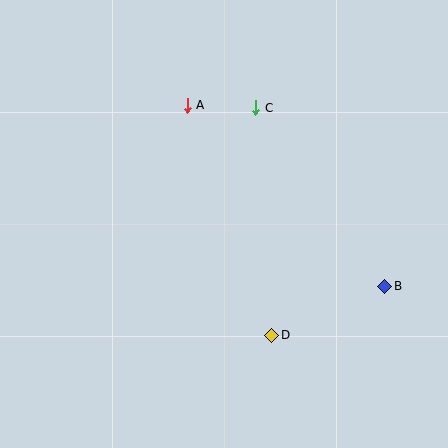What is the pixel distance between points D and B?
The distance between D and B is 124 pixels.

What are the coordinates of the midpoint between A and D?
The midpoint between A and D is at (229, 220).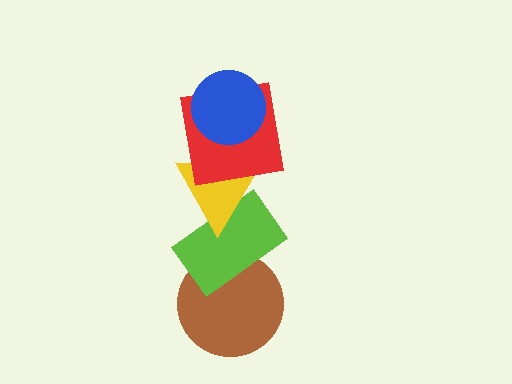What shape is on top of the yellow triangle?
The red square is on top of the yellow triangle.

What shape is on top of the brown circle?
The lime rectangle is on top of the brown circle.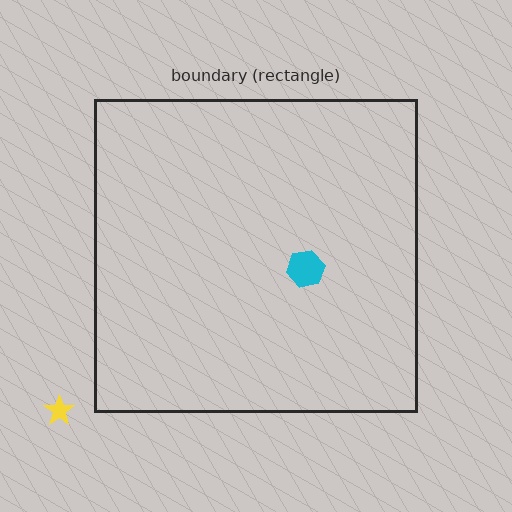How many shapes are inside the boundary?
1 inside, 1 outside.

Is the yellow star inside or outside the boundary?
Outside.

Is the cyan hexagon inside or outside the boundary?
Inside.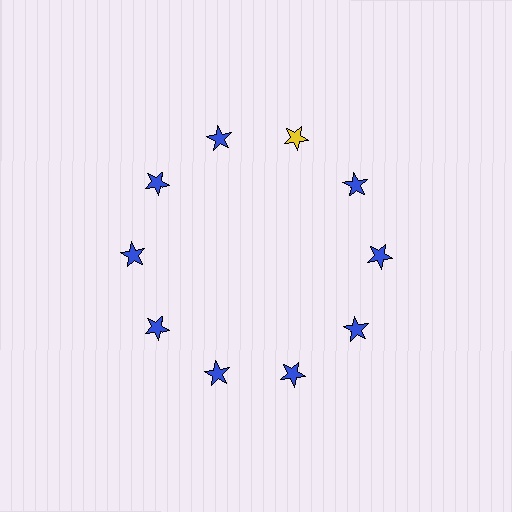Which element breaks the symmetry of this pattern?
The yellow star at roughly the 1 o'clock position breaks the symmetry. All other shapes are blue stars.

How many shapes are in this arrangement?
There are 10 shapes arranged in a ring pattern.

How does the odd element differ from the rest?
It has a different color: yellow instead of blue.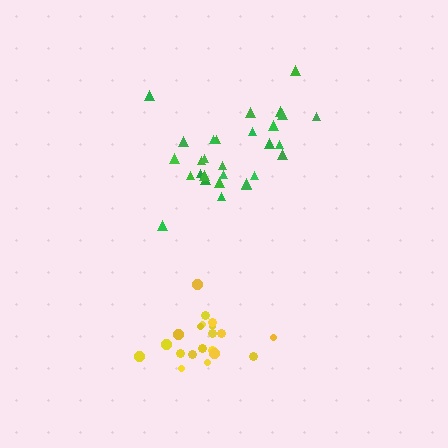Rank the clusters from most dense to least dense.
yellow, green.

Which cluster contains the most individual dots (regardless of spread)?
Green (29).